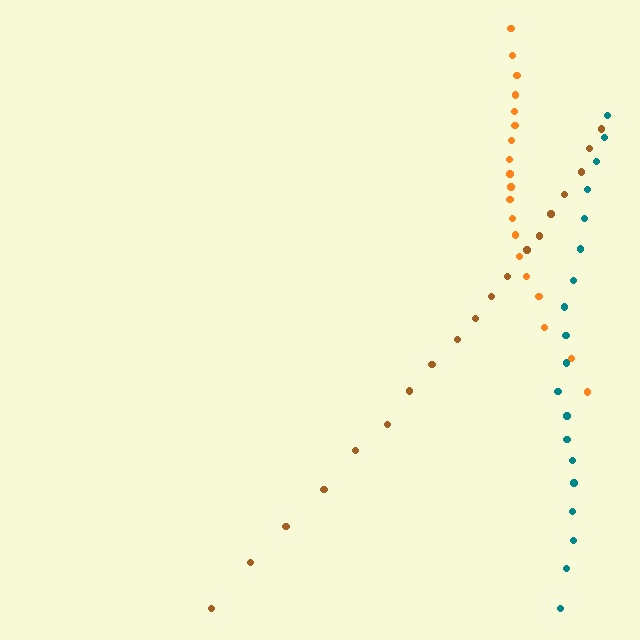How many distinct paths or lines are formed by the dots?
There are 3 distinct paths.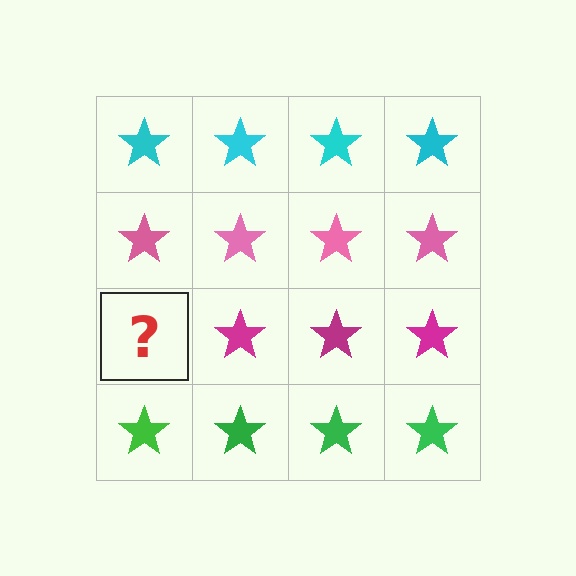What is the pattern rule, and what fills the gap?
The rule is that each row has a consistent color. The gap should be filled with a magenta star.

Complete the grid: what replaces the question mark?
The question mark should be replaced with a magenta star.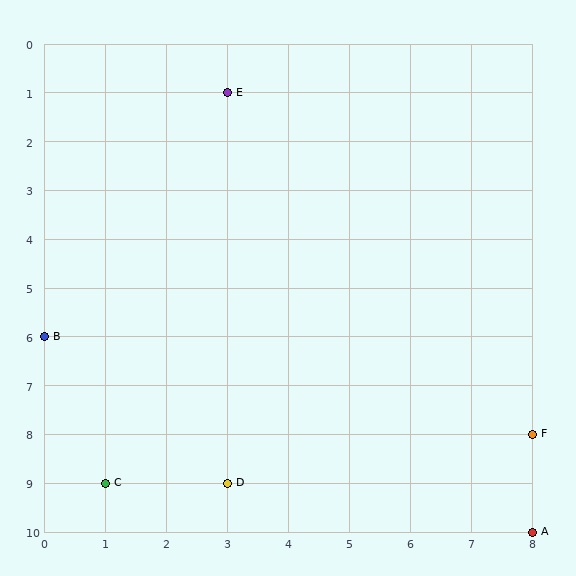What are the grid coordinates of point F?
Point F is at grid coordinates (8, 8).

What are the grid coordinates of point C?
Point C is at grid coordinates (1, 9).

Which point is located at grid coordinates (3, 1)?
Point E is at (3, 1).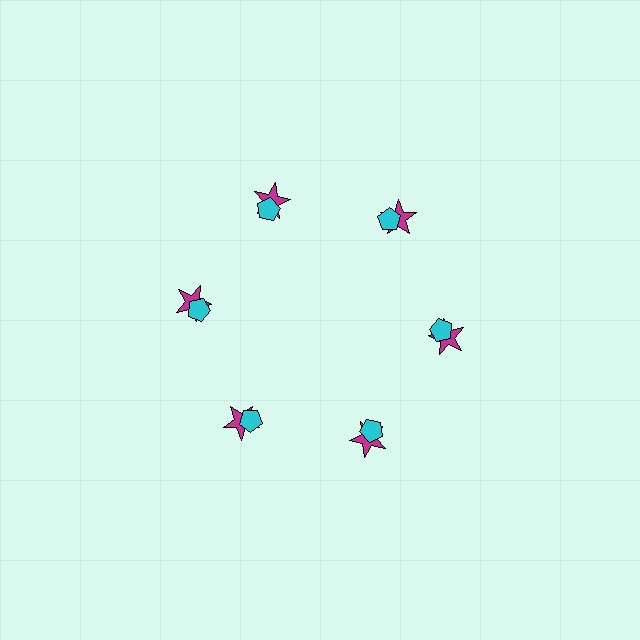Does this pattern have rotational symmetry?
Yes, this pattern has 6-fold rotational symmetry. It looks the same after rotating 60 degrees around the center.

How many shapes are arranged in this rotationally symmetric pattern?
There are 12 shapes, arranged in 6 groups of 2.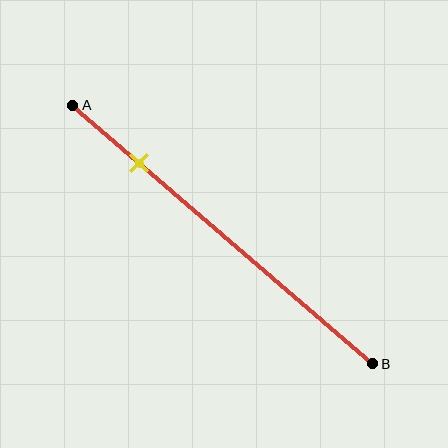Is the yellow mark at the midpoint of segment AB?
No, the mark is at about 20% from A, not at the 50% midpoint.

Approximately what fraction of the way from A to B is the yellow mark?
The yellow mark is approximately 20% of the way from A to B.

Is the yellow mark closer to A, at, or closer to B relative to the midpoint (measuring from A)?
The yellow mark is closer to point A than the midpoint of segment AB.